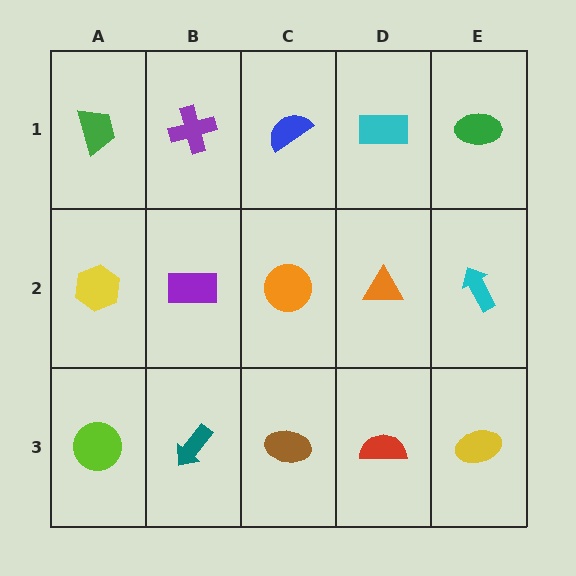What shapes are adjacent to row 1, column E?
A cyan arrow (row 2, column E), a cyan rectangle (row 1, column D).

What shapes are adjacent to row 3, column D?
An orange triangle (row 2, column D), a brown ellipse (row 3, column C), a yellow ellipse (row 3, column E).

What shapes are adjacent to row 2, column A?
A green trapezoid (row 1, column A), a lime circle (row 3, column A), a purple rectangle (row 2, column B).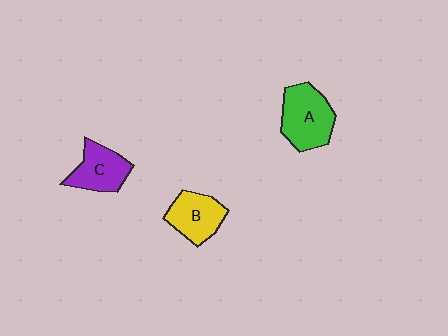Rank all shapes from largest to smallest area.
From largest to smallest: A (green), B (yellow), C (purple).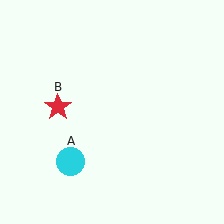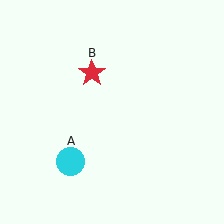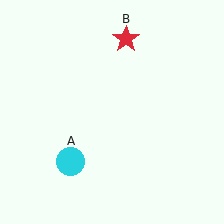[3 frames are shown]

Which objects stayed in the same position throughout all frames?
Cyan circle (object A) remained stationary.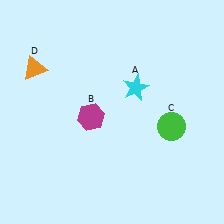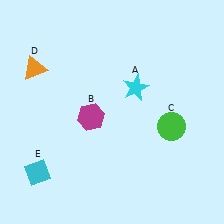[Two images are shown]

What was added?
A cyan diamond (E) was added in Image 2.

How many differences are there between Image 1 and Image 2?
There is 1 difference between the two images.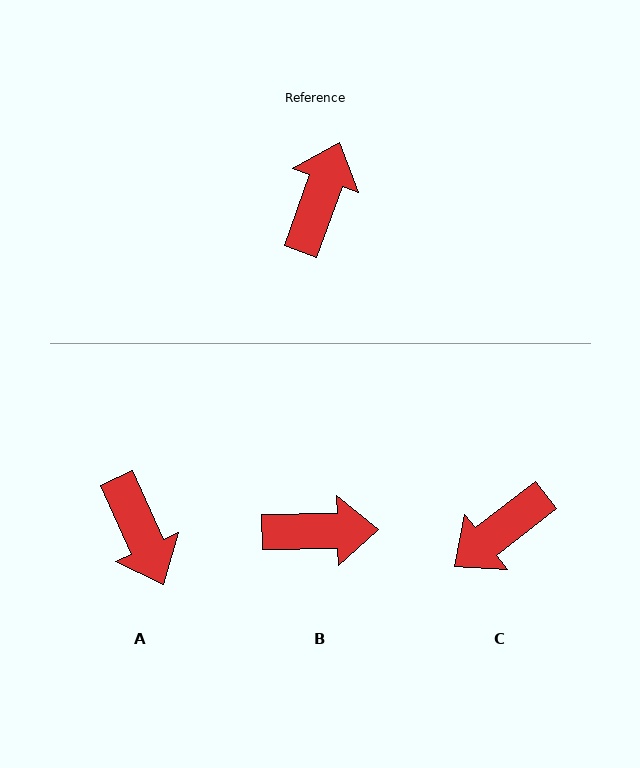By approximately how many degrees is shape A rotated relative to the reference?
Approximately 136 degrees clockwise.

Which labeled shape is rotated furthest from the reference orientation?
C, about 148 degrees away.